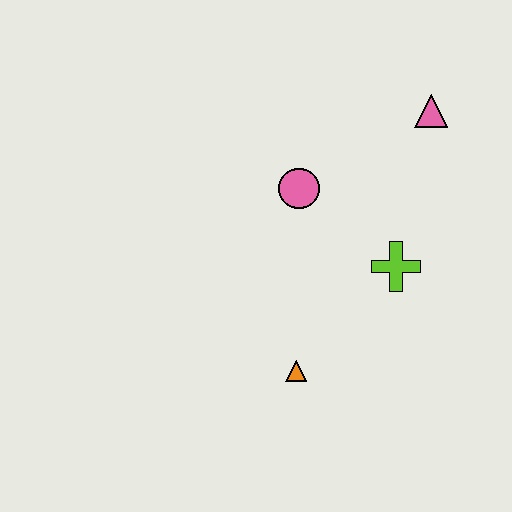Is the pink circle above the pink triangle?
No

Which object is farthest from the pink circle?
The orange triangle is farthest from the pink circle.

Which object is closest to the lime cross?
The pink circle is closest to the lime cross.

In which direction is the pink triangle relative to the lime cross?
The pink triangle is above the lime cross.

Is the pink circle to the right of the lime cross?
No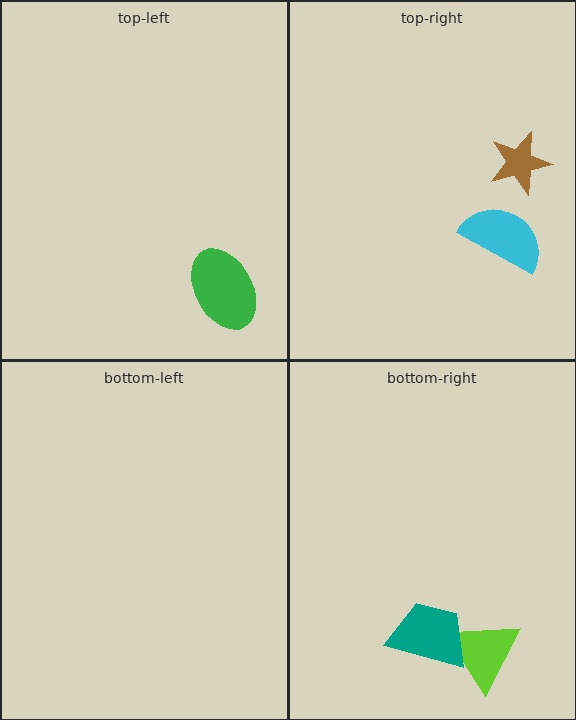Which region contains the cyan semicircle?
The top-right region.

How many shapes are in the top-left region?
1.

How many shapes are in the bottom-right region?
2.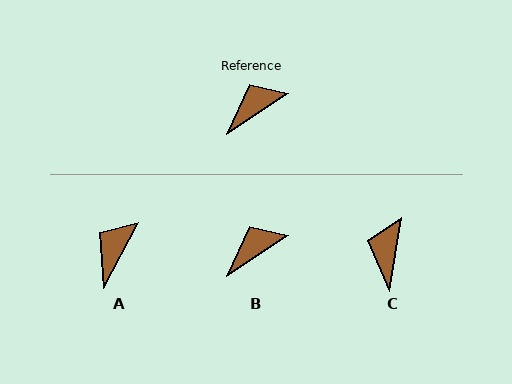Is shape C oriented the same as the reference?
No, it is off by about 47 degrees.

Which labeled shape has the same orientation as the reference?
B.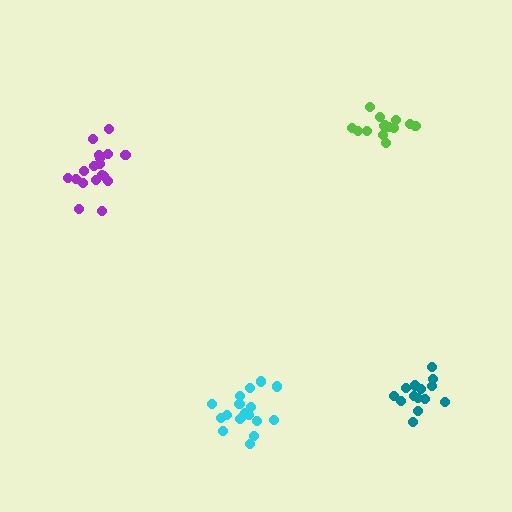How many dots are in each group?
Group 1: 14 dots, Group 2: 18 dots, Group 3: 14 dots, Group 4: 18 dots (64 total).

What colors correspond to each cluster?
The clusters are colored: lime, purple, teal, cyan.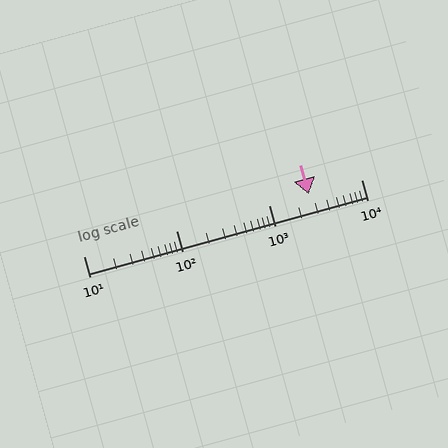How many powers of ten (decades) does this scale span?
The scale spans 3 decades, from 10 to 10000.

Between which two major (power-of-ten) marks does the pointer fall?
The pointer is between 1000 and 10000.